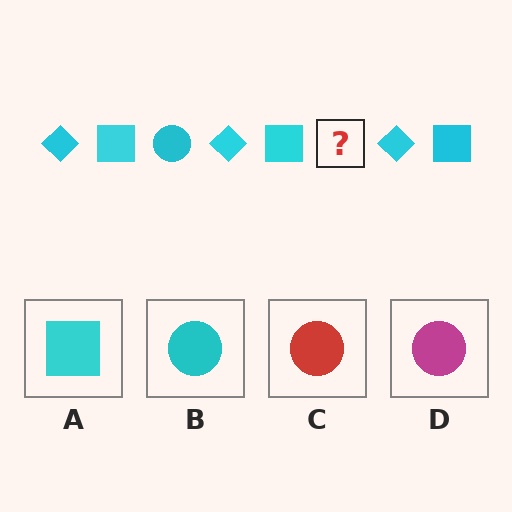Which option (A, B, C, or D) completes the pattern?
B.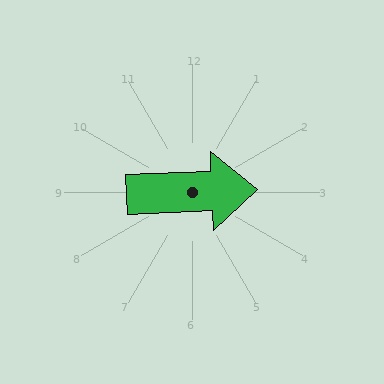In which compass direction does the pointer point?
East.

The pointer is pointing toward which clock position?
Roughly 3 o'clock.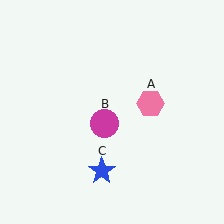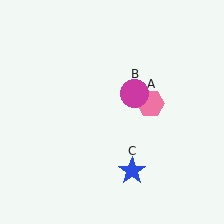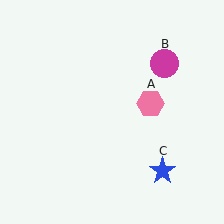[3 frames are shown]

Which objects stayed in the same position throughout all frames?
Pink hexagon (object A) remained stationary.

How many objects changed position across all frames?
2 objects changed position: magenta circle (object B), blue star (object C).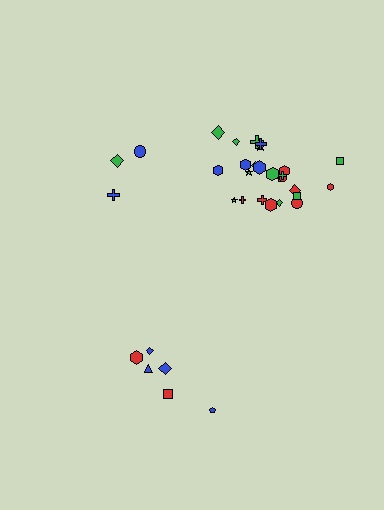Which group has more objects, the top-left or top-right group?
The top-right group.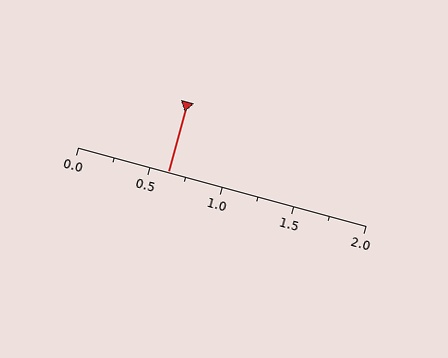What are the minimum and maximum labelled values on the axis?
The axis runs from 0.0 to 2.0.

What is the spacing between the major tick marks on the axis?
The major ticks are spaced 0.5 apart.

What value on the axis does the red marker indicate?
The marker indicates approximately 0.62.